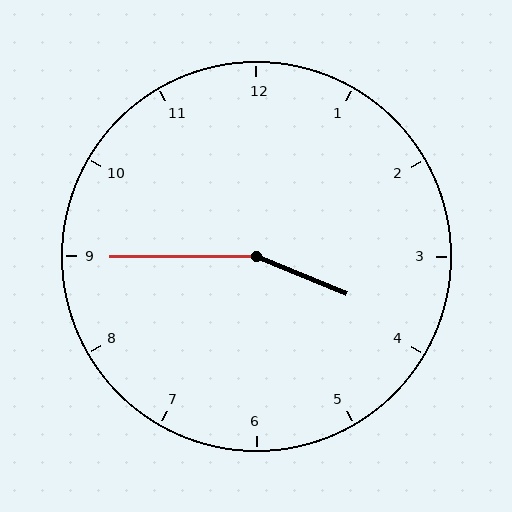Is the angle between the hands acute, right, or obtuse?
It is obtuse.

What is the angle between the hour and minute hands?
Approximately 158 degrees.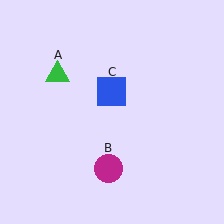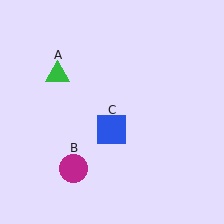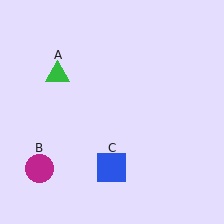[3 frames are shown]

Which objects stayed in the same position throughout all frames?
Green triangle (object A) remained stationary.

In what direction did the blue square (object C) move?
The blue square (object C) moved down.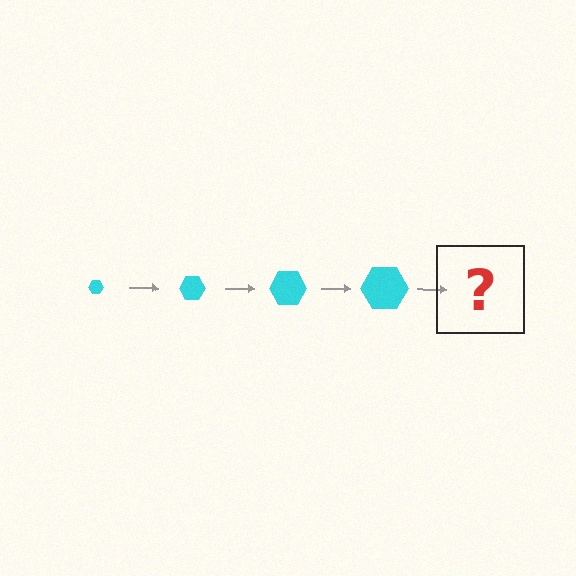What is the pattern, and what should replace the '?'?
The pattern is that the hexagon gets progressively larger each step. The '?' should be a cyan hexagon, larger than the previous one.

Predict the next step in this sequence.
The next step is a cyan hexagon, larger than the previous one.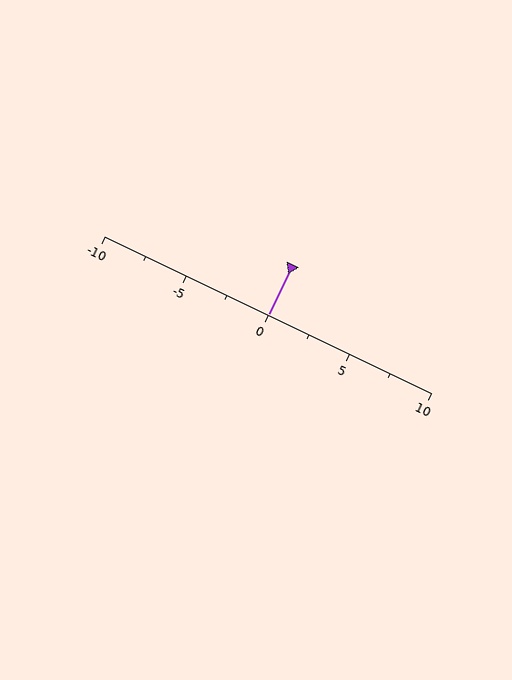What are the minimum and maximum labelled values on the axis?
The axis runs from -10 to 10.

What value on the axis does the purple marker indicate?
The marker indicates approximately 0.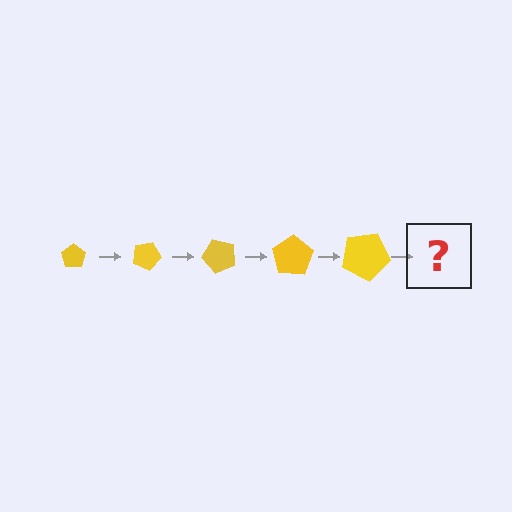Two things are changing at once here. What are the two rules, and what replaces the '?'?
The two rules are that the pentagon grows larger each step and it rotates 25 degrees each step. The '?' should be a pentagon, larger than the previous one and rotated 125 degrees from the start.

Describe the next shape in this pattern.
It should be a pentagon, larger than the previous one and rotated 125 degrees from the start.